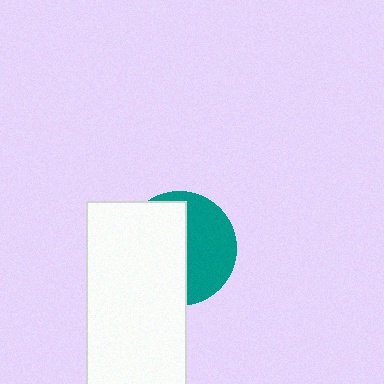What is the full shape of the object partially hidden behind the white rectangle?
The partially hidden object is a teal circle.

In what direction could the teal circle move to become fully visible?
The teal circle could move right. That would shift it out from behind the white rectangle entirely.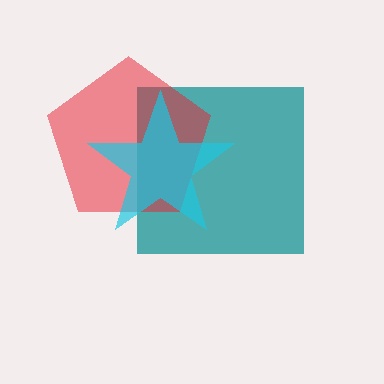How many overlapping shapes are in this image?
There are 3 overlapping shapes in the image.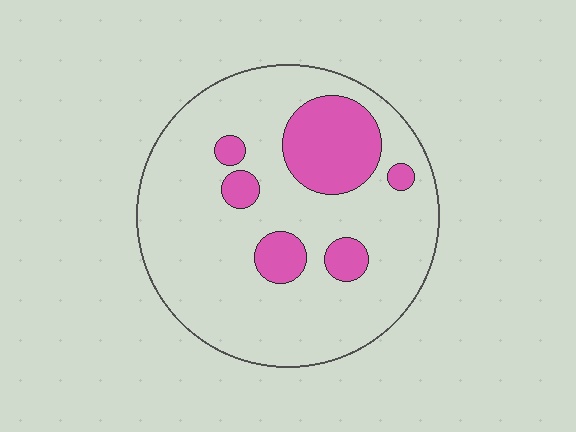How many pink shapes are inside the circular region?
6.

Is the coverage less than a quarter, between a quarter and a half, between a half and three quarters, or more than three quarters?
Less than a quarter.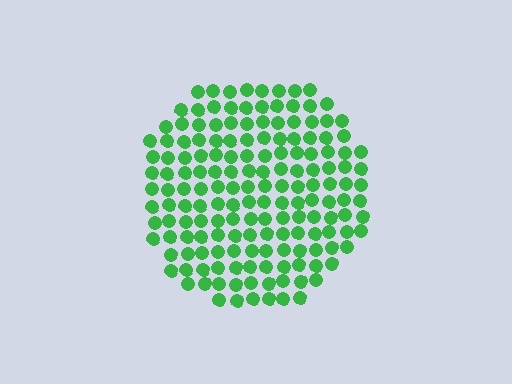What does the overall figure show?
The overall figure shows a circle.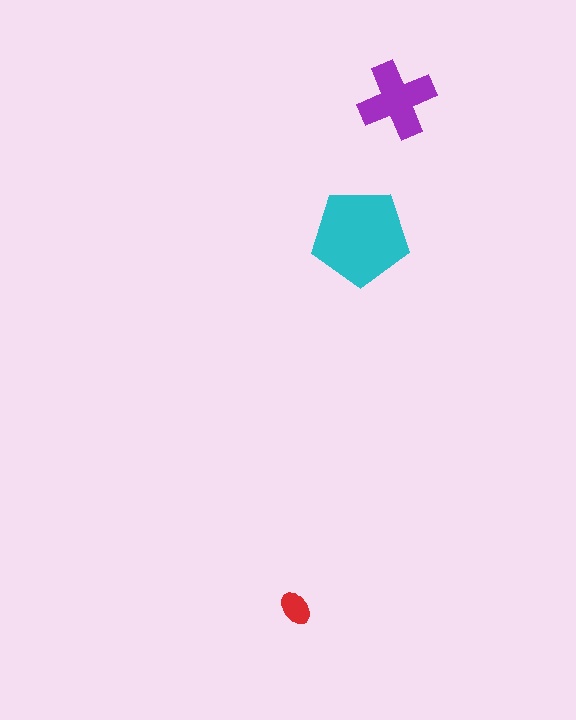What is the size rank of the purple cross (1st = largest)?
2nd.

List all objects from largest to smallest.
The cyan pentagon, the purple cross, the red ellipse.